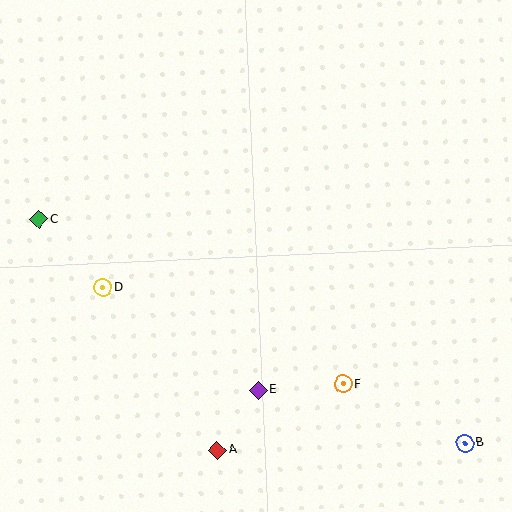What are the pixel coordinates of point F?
Point F is at (343, 384).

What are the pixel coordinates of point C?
Point C is at (39, 219).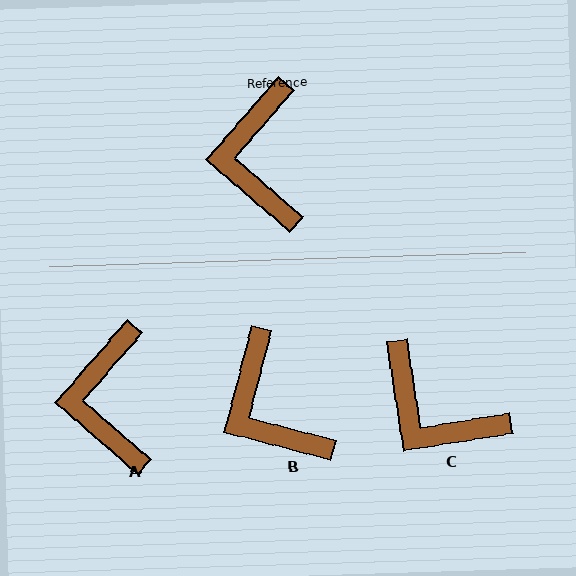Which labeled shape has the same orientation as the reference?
A.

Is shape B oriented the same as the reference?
No, it is off by about 26 degrees.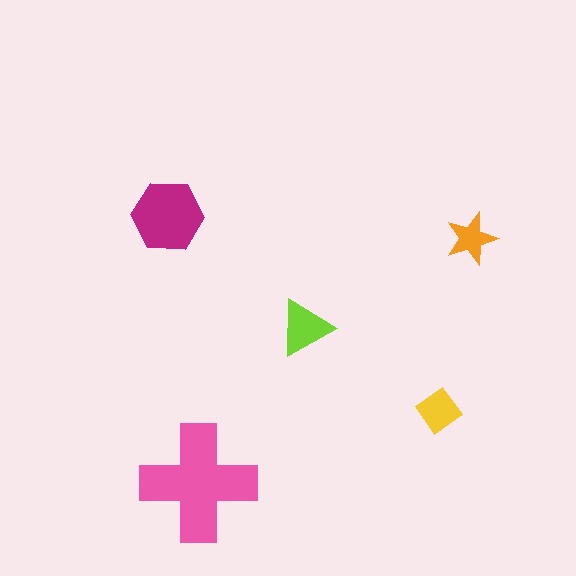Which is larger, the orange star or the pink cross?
The pink cross.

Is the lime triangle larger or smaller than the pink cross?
Smaller.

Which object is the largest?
The pink cross.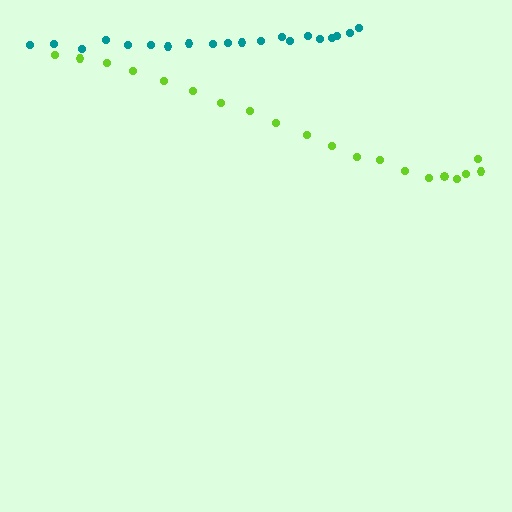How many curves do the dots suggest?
There are 2 distinct paths.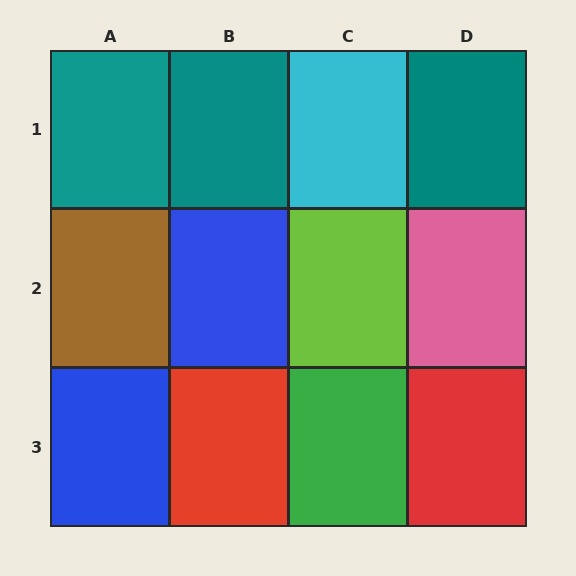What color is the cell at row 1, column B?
Teal.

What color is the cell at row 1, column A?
Teal.